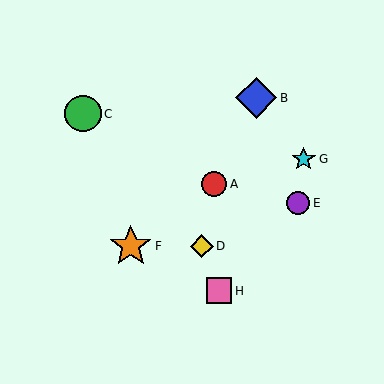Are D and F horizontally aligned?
Yes, both are at y≈246.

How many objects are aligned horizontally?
2 objects (D, F) are aligned horizontally.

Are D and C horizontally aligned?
No, D is at y≈246 and C is at y≈114.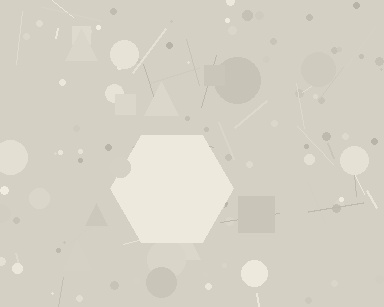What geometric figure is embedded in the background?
A hexagon is embedded in the background.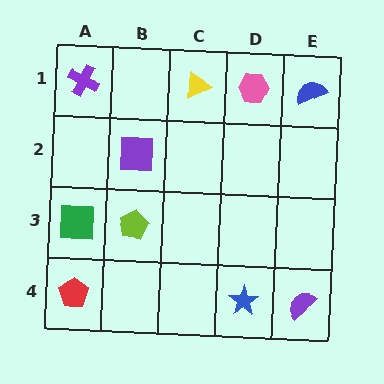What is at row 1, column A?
A purple cross.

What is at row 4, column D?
A blue star.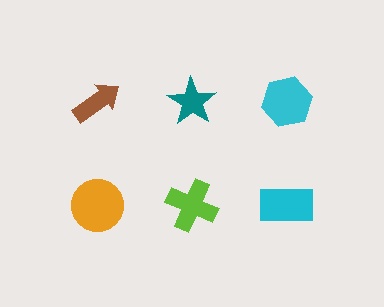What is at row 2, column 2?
A lime cross.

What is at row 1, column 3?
A cyan hexagon.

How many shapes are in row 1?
3 shapes.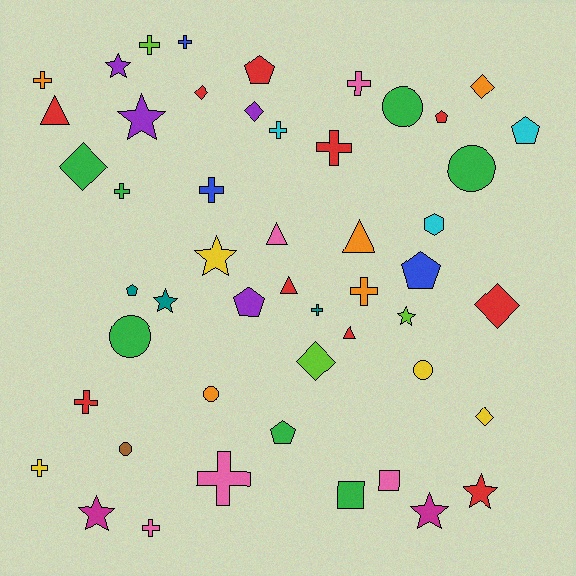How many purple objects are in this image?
There are 4 purple objects.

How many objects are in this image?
There are 50 objects.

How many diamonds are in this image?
There are 7 diamonds.